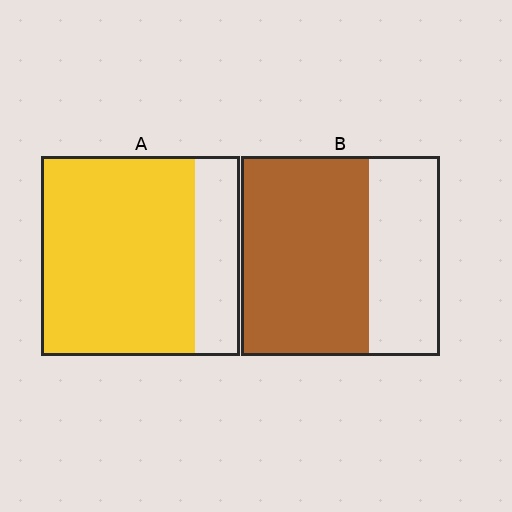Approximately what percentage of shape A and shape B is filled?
A is approximately 75% and B is approximately 65%.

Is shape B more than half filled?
Yes.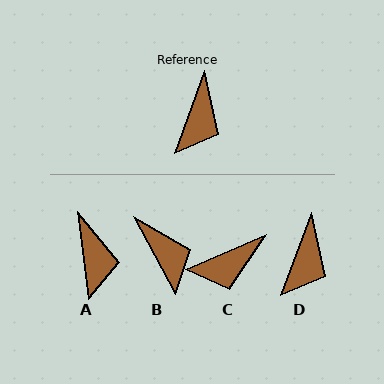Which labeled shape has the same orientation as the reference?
D.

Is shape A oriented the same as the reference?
No, it is off by about 27 degrees.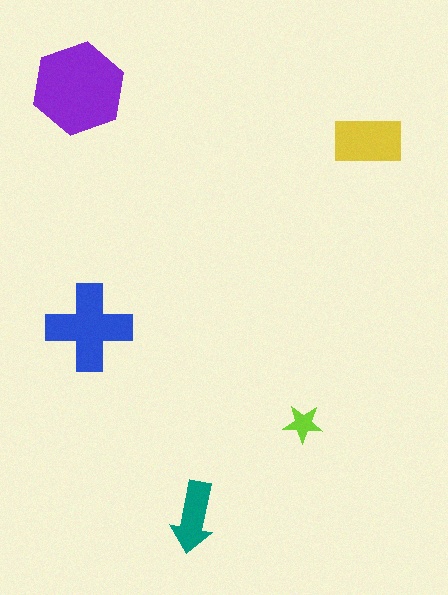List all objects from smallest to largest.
The lime star, the teal arrow, the yellow rectangle, the blue cross, the purple hexagon.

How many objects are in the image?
There are 5 objects in the image.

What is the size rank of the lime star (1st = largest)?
5th.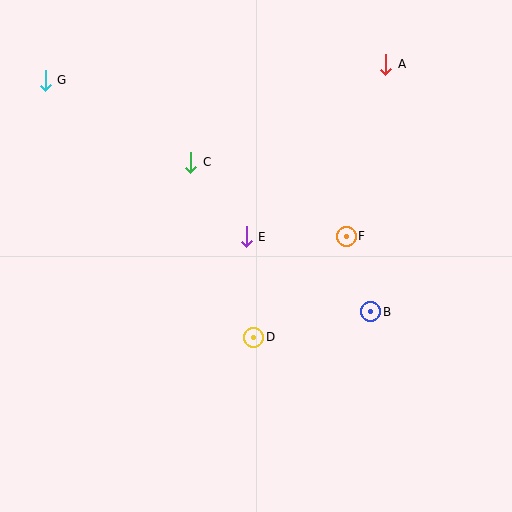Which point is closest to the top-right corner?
Point A is closest to the top-right corner.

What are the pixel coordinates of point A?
Point A is at (386, 65).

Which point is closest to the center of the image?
Point E at (246, 237) is closest to the center.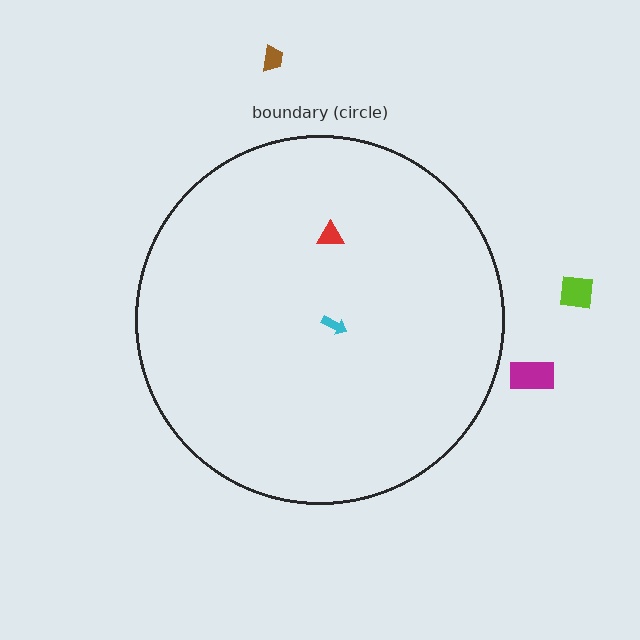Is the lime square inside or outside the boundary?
Outside.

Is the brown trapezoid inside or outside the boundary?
Outside.